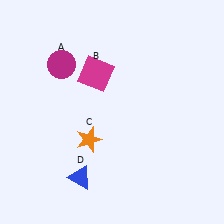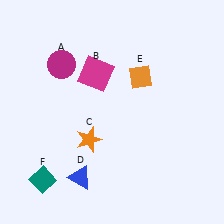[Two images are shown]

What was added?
An orange diamond (E), a teal diamond (F) were added in Image 2.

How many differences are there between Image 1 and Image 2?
There are 2 differences between the two images.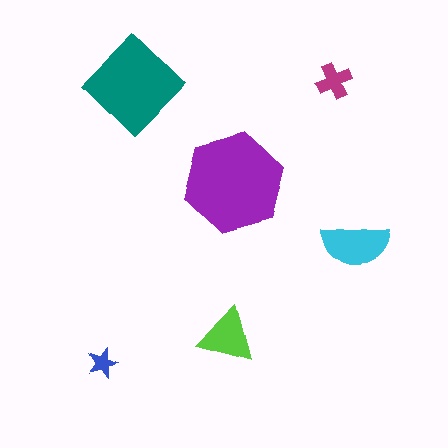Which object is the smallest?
The blue star.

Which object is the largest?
The purple hexagon.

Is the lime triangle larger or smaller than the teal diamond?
Smaller.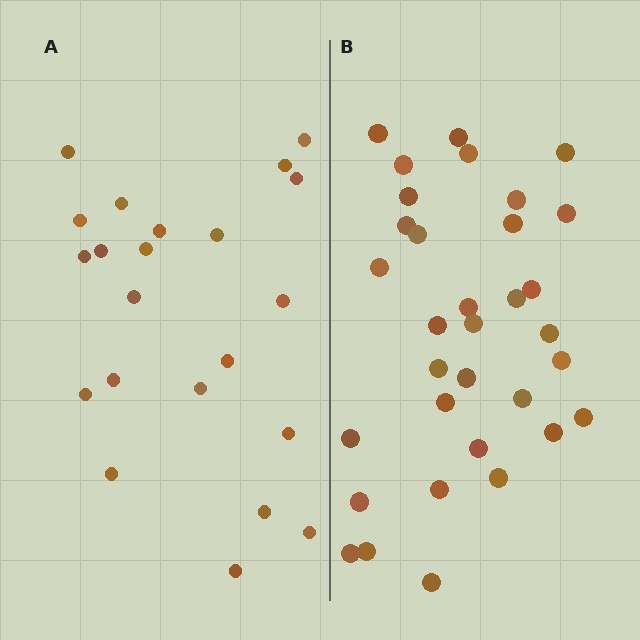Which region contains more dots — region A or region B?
Region B (the right region) has more dots.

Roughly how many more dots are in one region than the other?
Region B has roughly 12 or so more dots than region A.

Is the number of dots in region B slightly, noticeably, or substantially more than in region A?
Region B has substantially more. The ratio is roughly 1.5 to 1.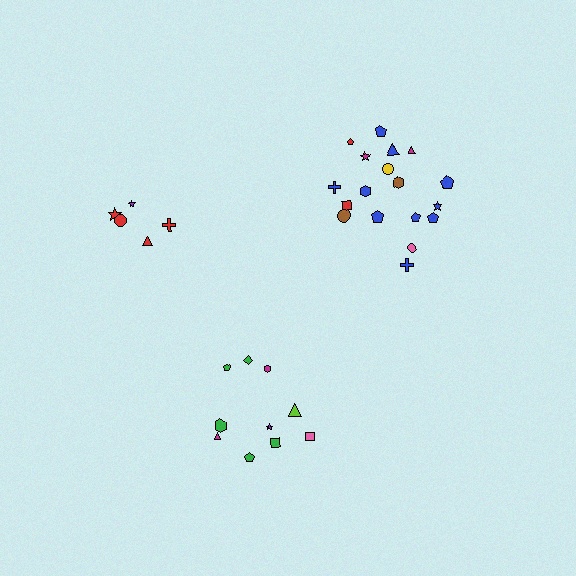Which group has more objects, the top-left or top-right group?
The top-right group.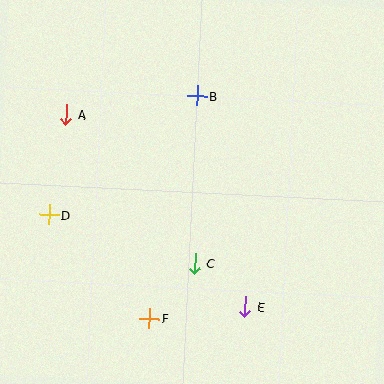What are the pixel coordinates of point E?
Point E is at (245, 306).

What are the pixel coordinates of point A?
Point A is at (66, 114).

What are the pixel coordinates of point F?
Point F is at (150, 318).